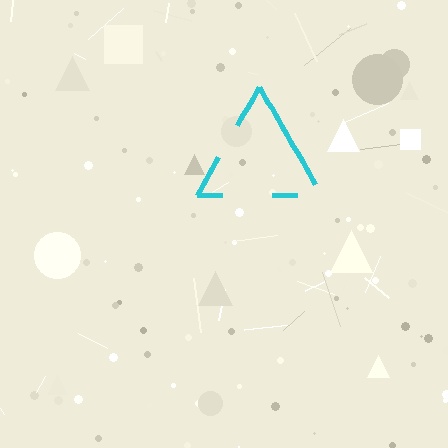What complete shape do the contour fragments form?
The contour fragments form a triangle.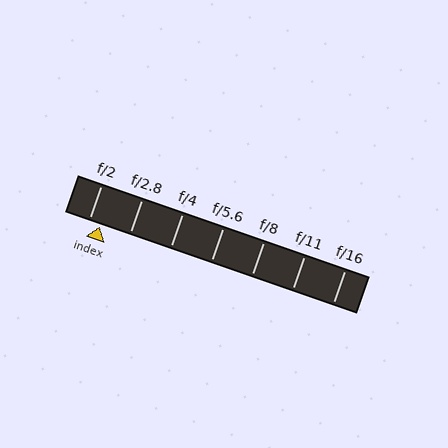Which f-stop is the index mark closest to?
The index mark is closest to f/2.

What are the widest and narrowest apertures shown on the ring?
The widest aperture shown is f/2 and the narrowest is f/16.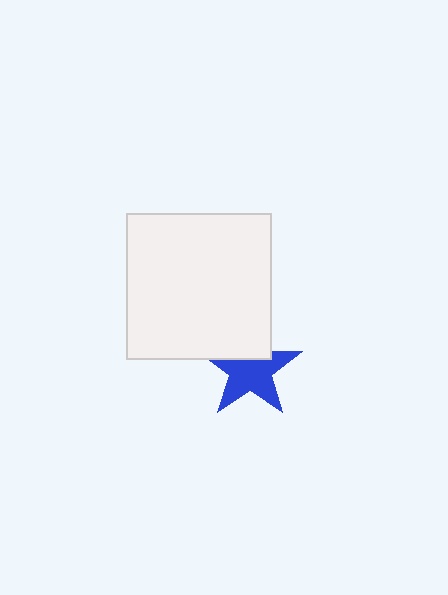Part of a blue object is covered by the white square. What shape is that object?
It is a star.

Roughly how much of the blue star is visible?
Most of it is visible (roughly 70%).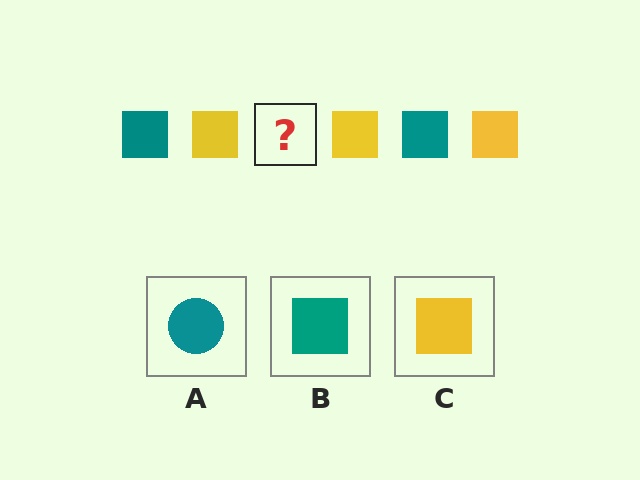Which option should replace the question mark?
Option B.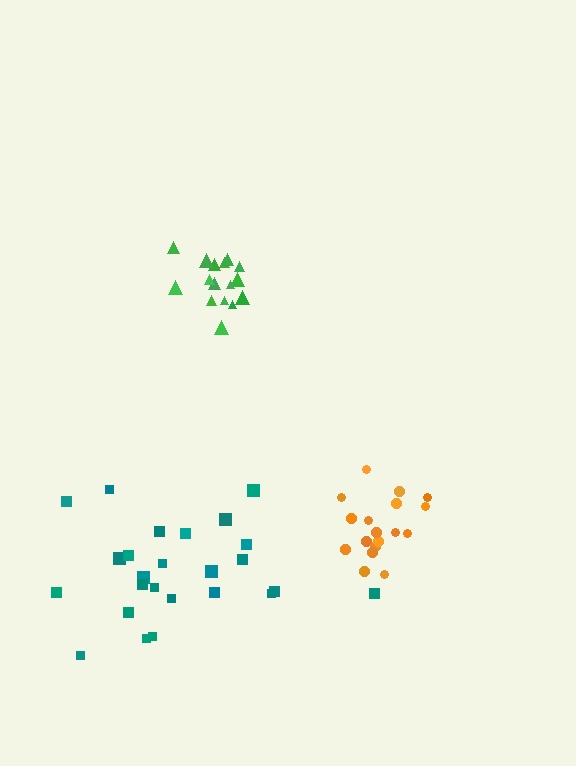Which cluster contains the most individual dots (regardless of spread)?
Teal (25).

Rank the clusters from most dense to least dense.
green, orange, teal.